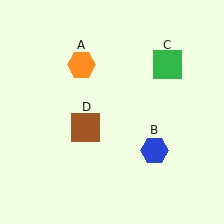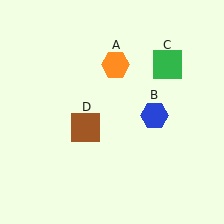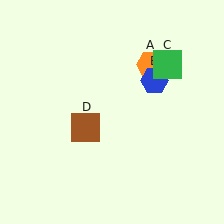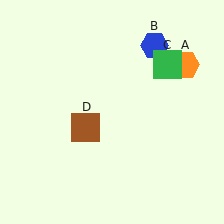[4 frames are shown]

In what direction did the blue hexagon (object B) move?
The blue hexagon (object B) moved up.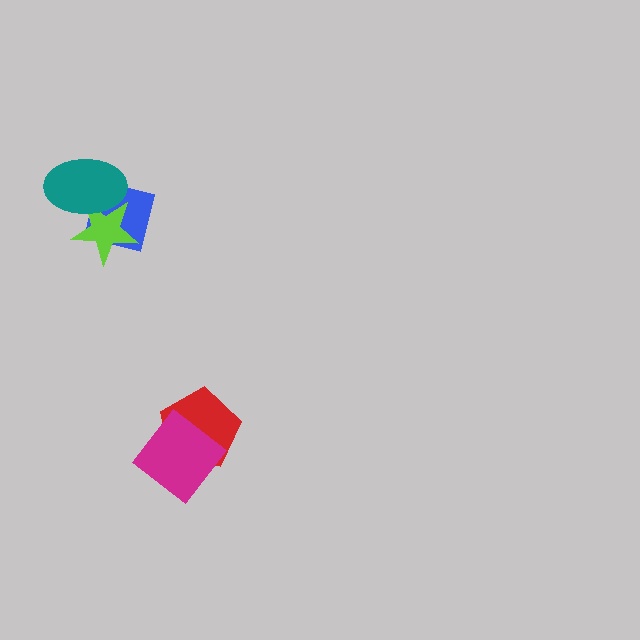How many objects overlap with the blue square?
2 objects overlap with the blue square.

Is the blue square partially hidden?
Yes, it is partially covered by another shape.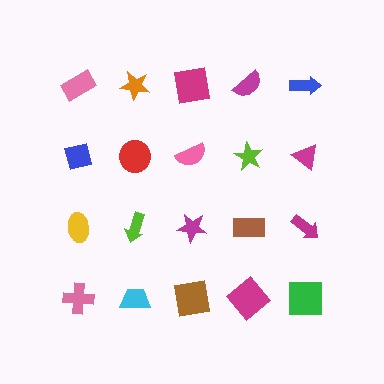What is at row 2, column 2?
A red circle.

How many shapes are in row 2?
5 shapes.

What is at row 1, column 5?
A blue arrow.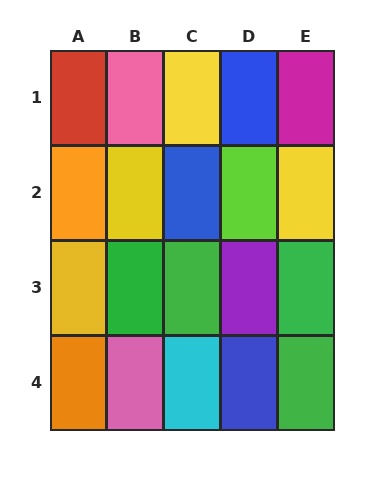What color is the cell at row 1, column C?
Yellow.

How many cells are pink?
2 cells are pink.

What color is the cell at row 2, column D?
Lime.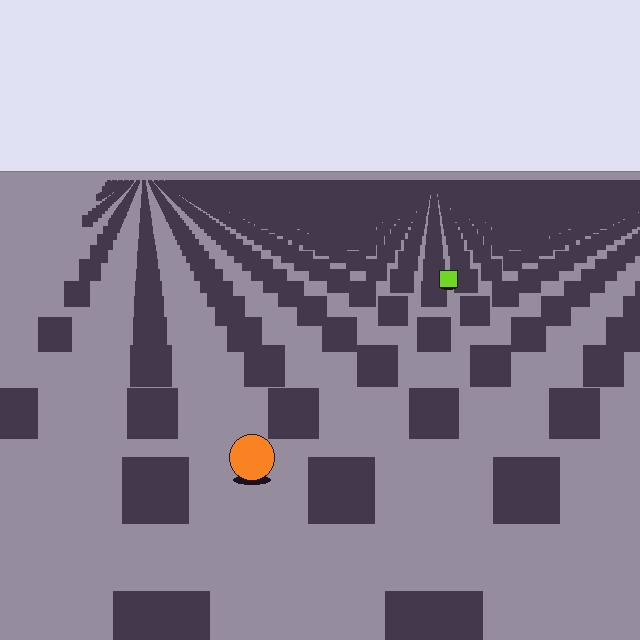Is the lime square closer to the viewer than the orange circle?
No. The orange circle is closer — you can tell from the texture gradient: the ground texture is coarser near it.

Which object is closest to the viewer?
The orange circle is closest. The texture marks near it are larger and more spread out.